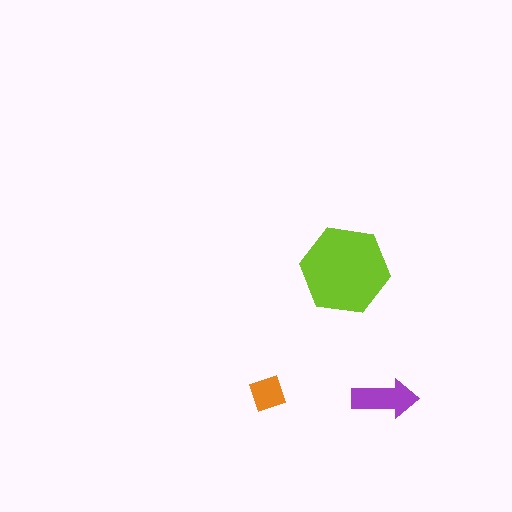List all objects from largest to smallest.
The lime hexagon, the purple arrow, the orange square.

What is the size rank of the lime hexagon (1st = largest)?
1st.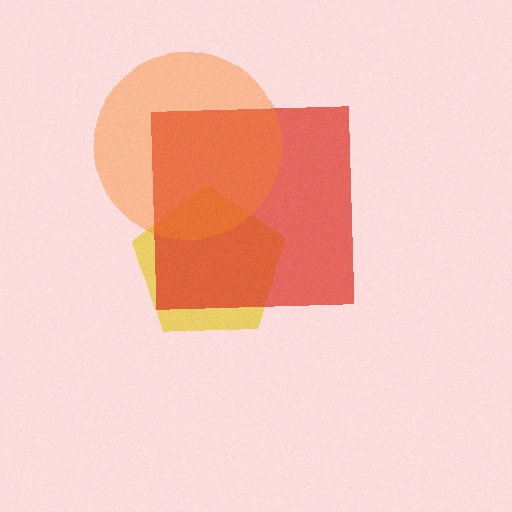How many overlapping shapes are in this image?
There are 3 overlapping shapes in the image.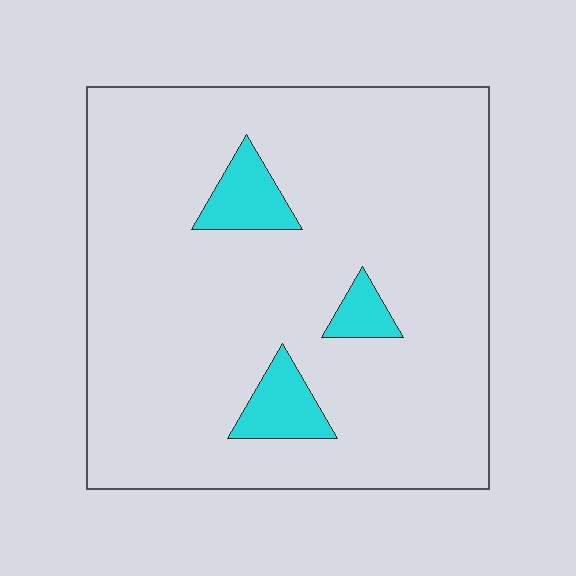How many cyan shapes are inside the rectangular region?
3.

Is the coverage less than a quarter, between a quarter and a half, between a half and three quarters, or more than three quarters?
Less than a quarter.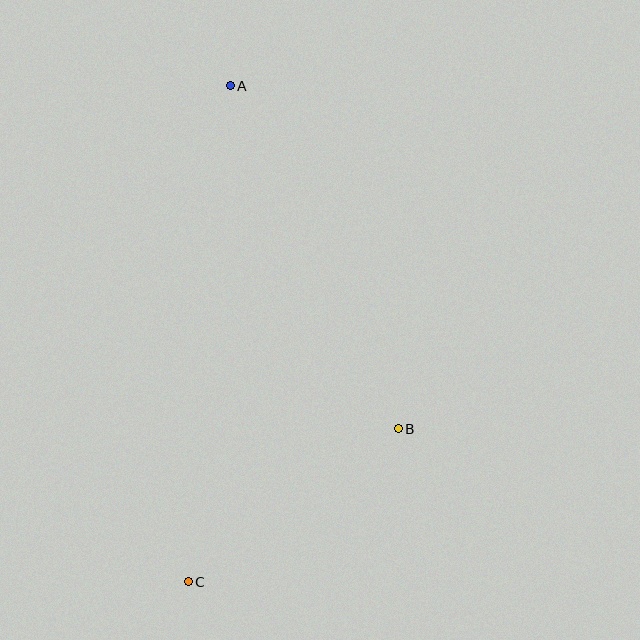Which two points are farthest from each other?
Points A and C are farthest from each other.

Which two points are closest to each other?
Points B and C are closest to each other.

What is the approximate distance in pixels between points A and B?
The distance between A and B is approximately 382 pixels.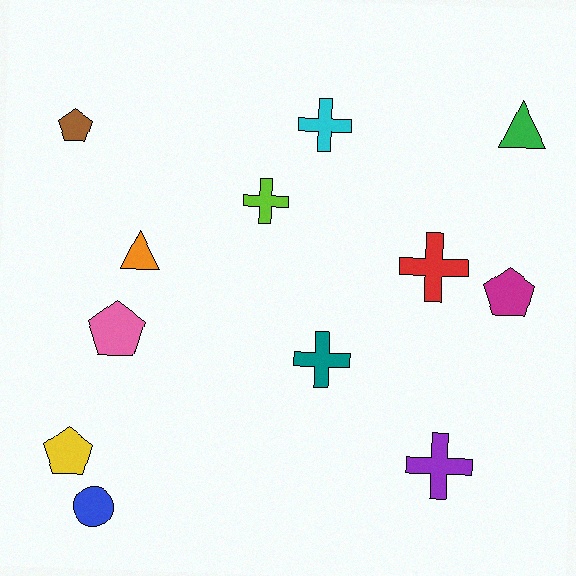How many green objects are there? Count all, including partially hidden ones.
There is 1 green object.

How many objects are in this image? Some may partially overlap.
There are 12 objects.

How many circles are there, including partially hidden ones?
There is 1 circle.